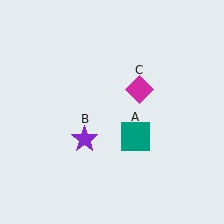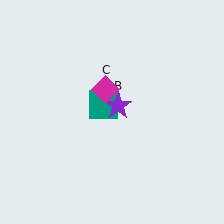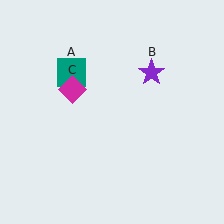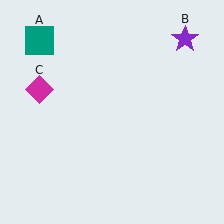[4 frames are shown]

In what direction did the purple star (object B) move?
The purple star (object B) moved up and to the right.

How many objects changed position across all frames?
3 objects changed position: teal square (object A), purple star (object B), magenta diamond (object C).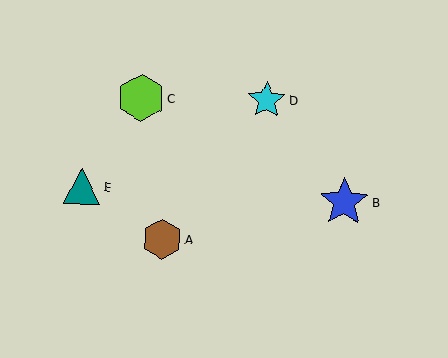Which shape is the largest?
The blue star (labeled B) is the largest.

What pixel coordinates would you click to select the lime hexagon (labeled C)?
Click at (141, 98) to select the lime hexagon C.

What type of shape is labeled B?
Shape B is a blue star.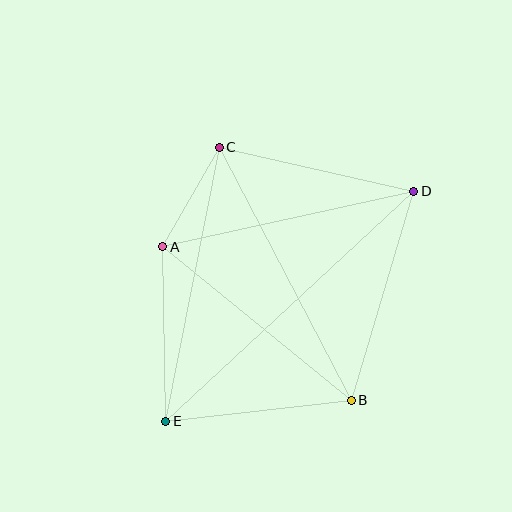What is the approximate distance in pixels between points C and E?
The distance between C and E is approximately 279 pixels.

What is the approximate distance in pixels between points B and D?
The distance between B and D is approximately 218 pixels.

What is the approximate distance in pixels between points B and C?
The distance between B and C is approximately 285 pixels.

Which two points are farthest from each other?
Points D and E are farthest from each other.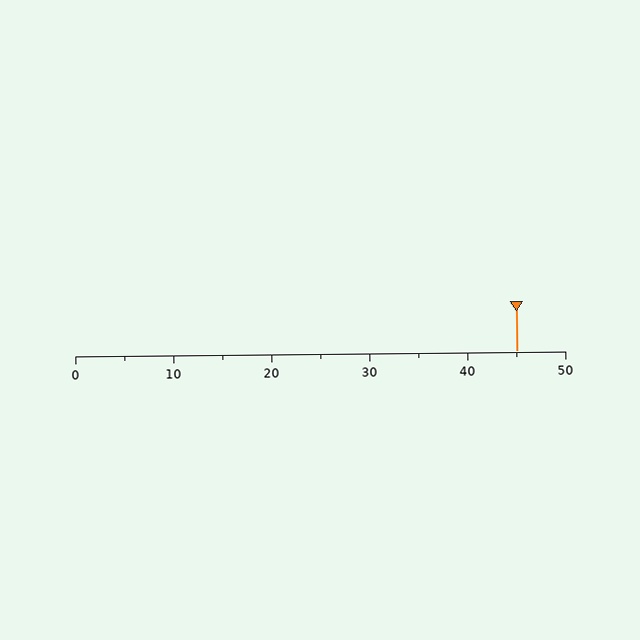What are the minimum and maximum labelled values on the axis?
The axis runs from 0 to 50.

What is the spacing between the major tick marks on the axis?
The major ticks are spaced 10 apart.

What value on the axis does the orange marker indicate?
The marker indicates approximately 45.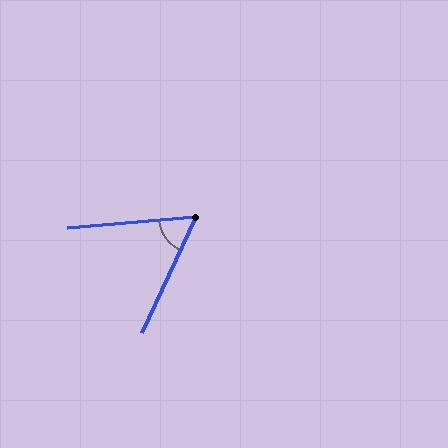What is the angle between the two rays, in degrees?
Approximately 60 degrees.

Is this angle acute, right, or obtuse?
It is acute.